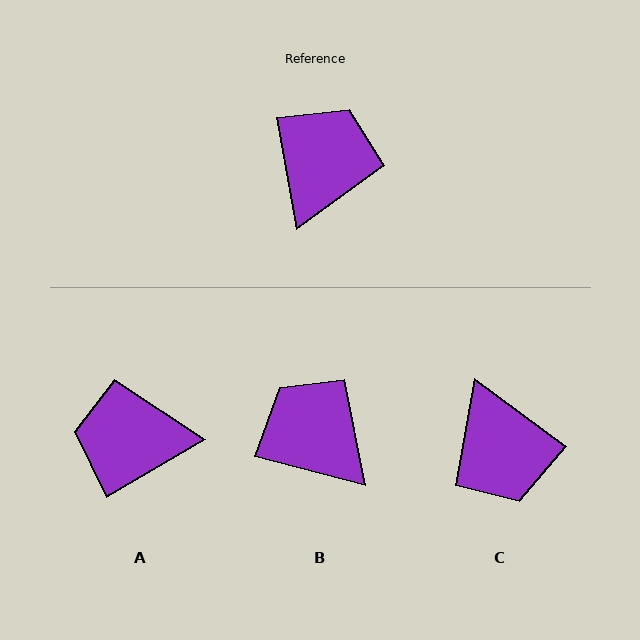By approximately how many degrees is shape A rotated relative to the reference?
Approximately 110 degrees counter-clockwise.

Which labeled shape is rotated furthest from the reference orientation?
C, about 137 degrees away.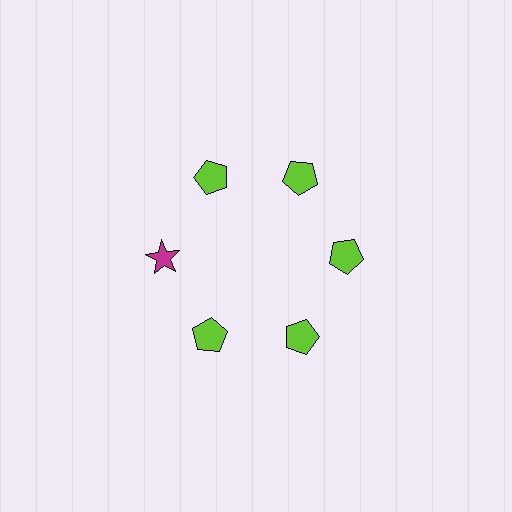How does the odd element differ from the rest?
It differs in both color (magenta instead of lime) and shape (star instead of pentagon).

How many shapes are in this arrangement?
There are 6 shapes arranged in a ring pattern.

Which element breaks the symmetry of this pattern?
The magenta star at roughly the 9 o'clock position breaks the symmetry. All other shapes are lime pentagons.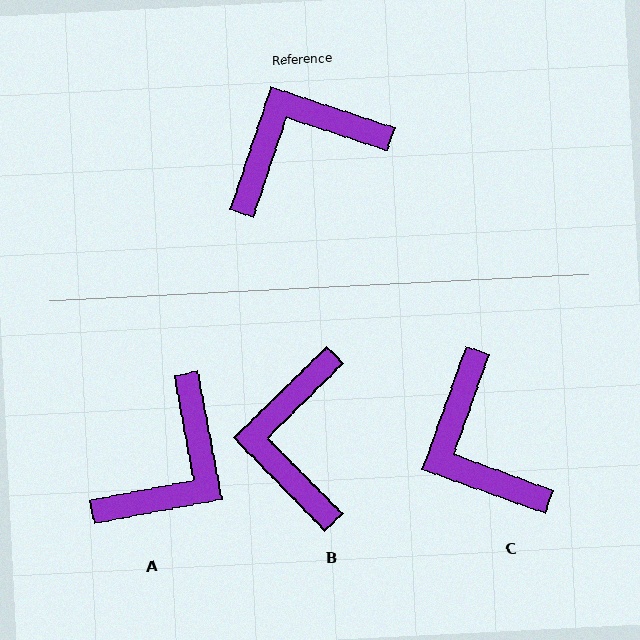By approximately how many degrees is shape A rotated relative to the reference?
Approximately 151 degrees clockwise.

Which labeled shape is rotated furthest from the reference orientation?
A, about 151 degrees away.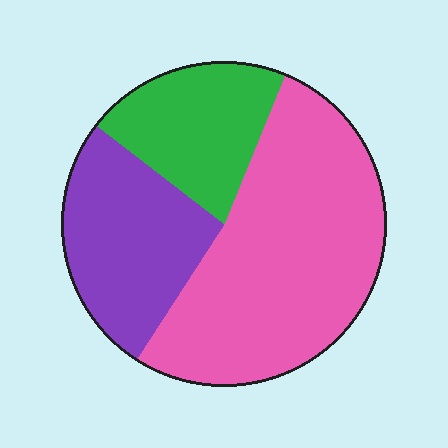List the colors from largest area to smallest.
From largest to smallest: pink, purple, green.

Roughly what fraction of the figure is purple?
Purple covers around 25% of the figure.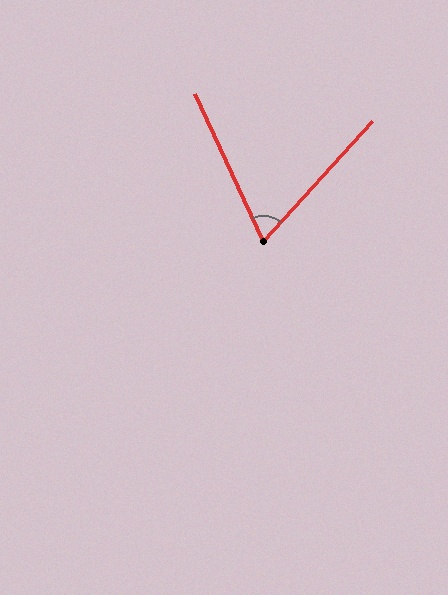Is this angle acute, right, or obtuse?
It is acute.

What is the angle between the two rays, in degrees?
Approximately 67 degrees.